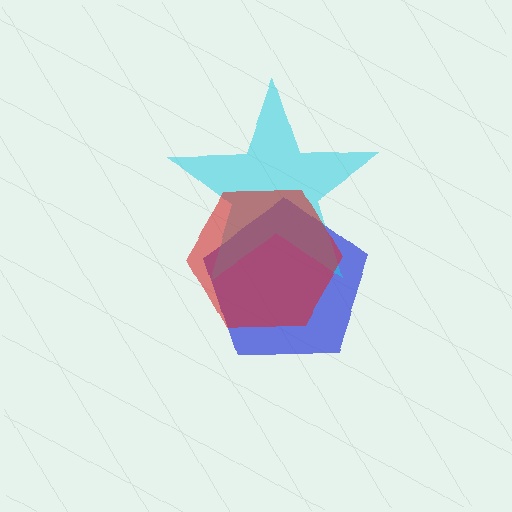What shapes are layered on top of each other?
The layered shapes are: a blue pentagon, a cyan star, a red hexagon.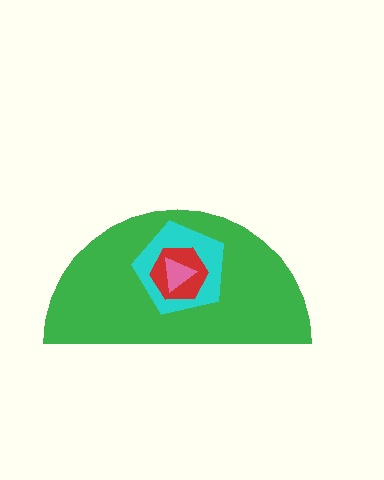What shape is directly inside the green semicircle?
The cyan pentagon.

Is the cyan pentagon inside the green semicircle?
Yes.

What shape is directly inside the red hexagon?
The pink triangle.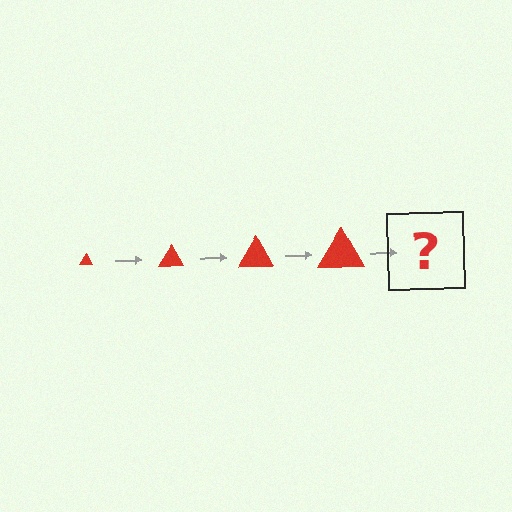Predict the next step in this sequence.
The next step is a red triangle, larger than the previous one.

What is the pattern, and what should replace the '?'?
The pattern is that the triangle gets progressively larger each step. The '?' should be a red triangle, larger than the previous one.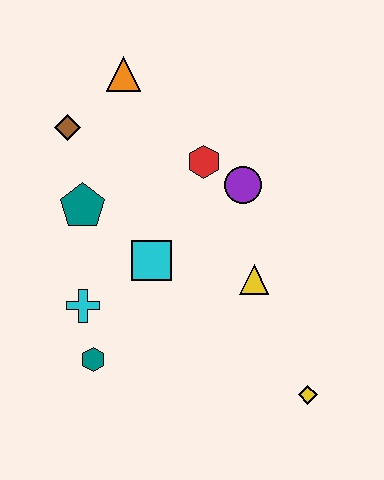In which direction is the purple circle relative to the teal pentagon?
The purple circle is to the right of the teal pentagon.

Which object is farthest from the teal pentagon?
The yellow diamond is farthest from the teal pentagon.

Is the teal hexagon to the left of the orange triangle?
Yes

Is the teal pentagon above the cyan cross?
Yes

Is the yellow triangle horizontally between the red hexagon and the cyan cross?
No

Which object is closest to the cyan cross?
The teal hexagon is closest to the cyan cross.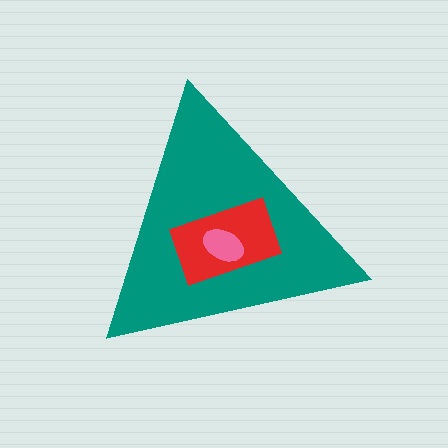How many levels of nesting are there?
3.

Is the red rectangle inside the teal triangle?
Yes.